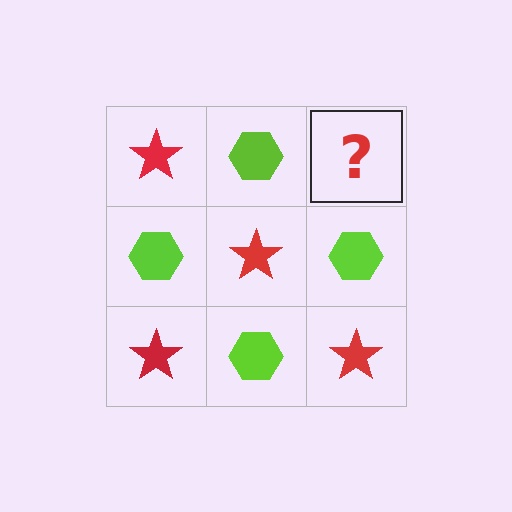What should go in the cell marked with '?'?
The missing cell should contain a red star.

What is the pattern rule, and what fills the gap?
The rule is that it alternates red star and lime hexagon in a checkerboard pattern. The gap should be filled with a red star.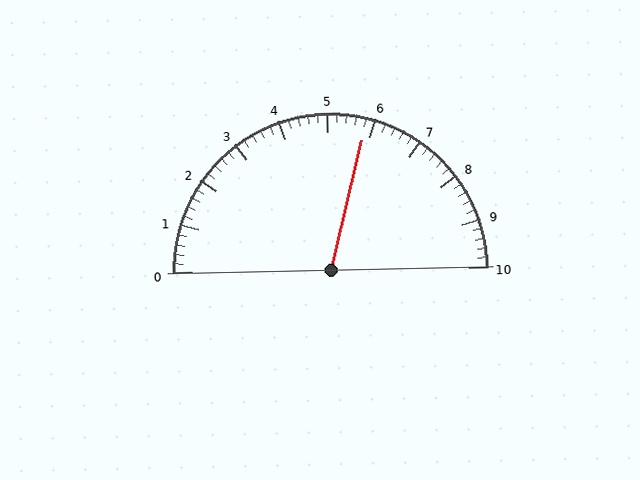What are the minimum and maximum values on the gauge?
The gauge ranges from 0 to 10.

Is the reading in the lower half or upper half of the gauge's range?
The reading is in the upper half of the range (0 to 10).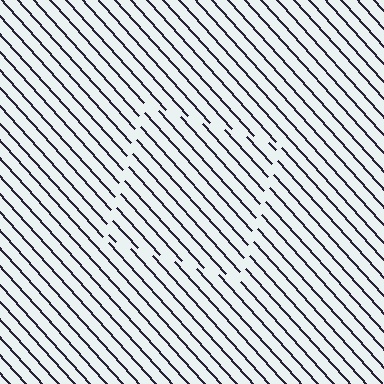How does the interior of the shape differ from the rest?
The interior of the shape contains the same grating, shifted by half a period — the contour is defined by the phase discontinuity where line-ends from the inner and outer gratings abut.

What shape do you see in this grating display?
An illusory square. The interior of the shape contains the same grating, shifted by half a period — the contour is defined by the phase discontinuity where line-ends from the inner and outer gratings abut.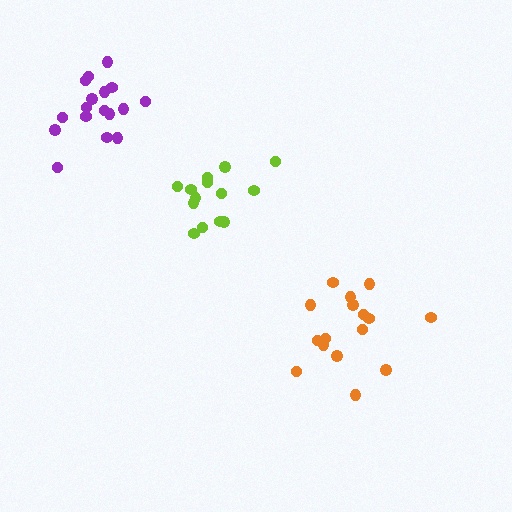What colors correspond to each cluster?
The clusters are colored: purple, orange, lime.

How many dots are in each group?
Group 1: 17 dots, Group 2: 16 dots, Group 3: 14 dots (47 total).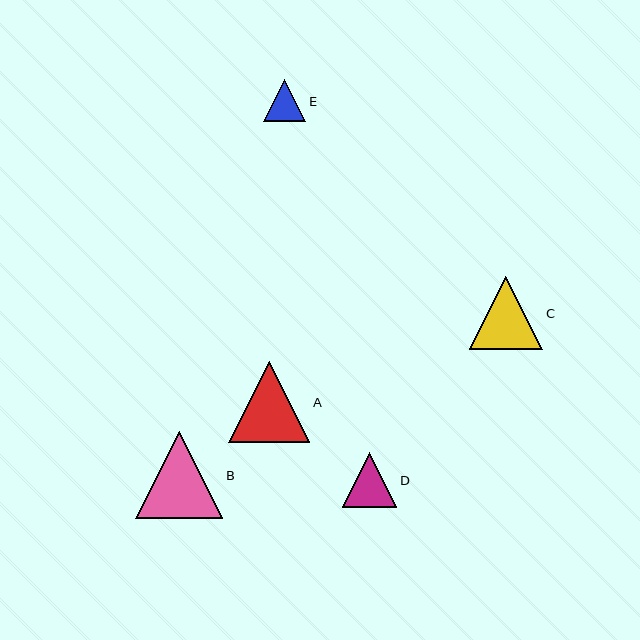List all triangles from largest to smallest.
From largest to smallest: B, A, C, D, E.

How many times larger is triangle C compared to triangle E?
Triangle C is approximately 1.8 times the size of triangle E.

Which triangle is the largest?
Triangle B is the largest with a size of approximately 87 pixels.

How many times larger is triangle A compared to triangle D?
Triangle A is approximately 1.5 times the size of triangle D.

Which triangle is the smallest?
Triangle E is the smallest with a size of approximately 42 pixels.